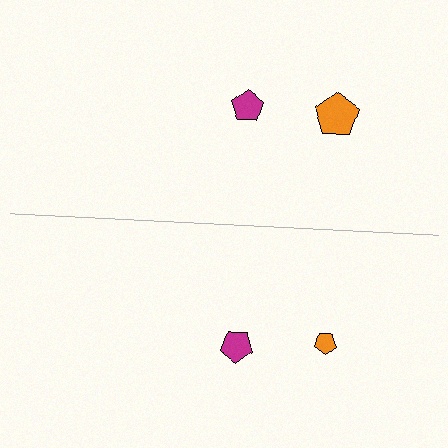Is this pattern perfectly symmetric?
No, the pattern is not perfectly symmetric. The orange pentagon on the bottom side has a different size than its mirror counterpart.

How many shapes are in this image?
There are 4 shapes in this image.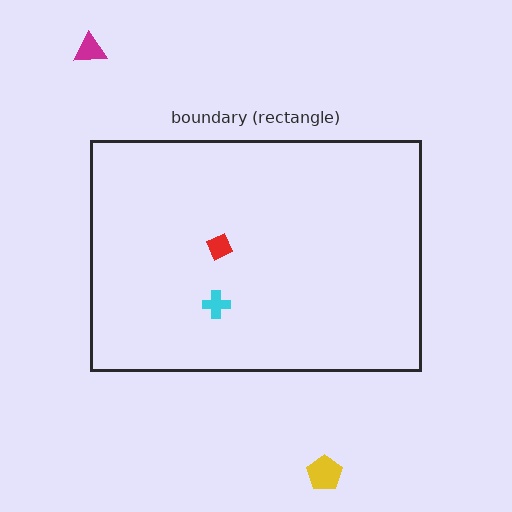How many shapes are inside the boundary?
2 inside, 2 outside.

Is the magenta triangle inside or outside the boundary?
Outside.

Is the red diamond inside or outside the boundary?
Inside.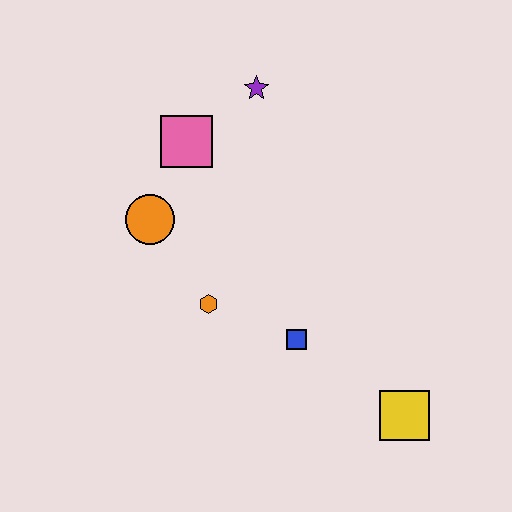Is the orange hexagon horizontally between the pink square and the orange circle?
No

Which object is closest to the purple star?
The pink square is closest to the purple star.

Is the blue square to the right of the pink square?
Yes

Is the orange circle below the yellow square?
No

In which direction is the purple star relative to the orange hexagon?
The purple star is above the orange hexagon.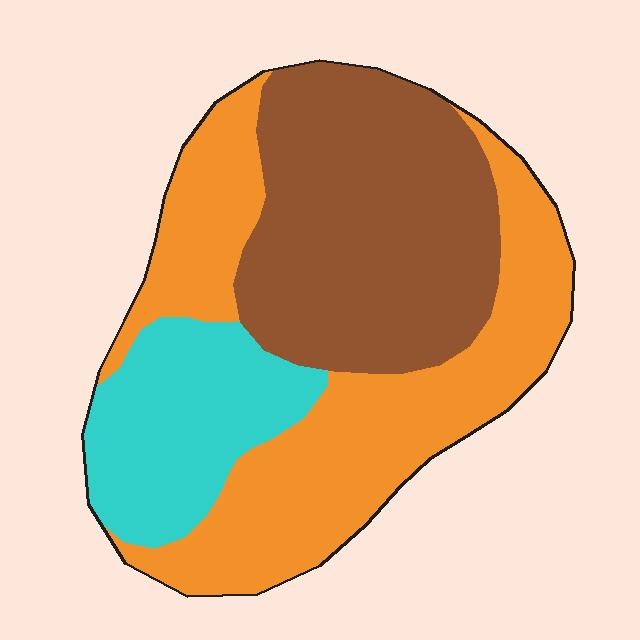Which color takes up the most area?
Orange, at roughly 45%.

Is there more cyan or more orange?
Orange.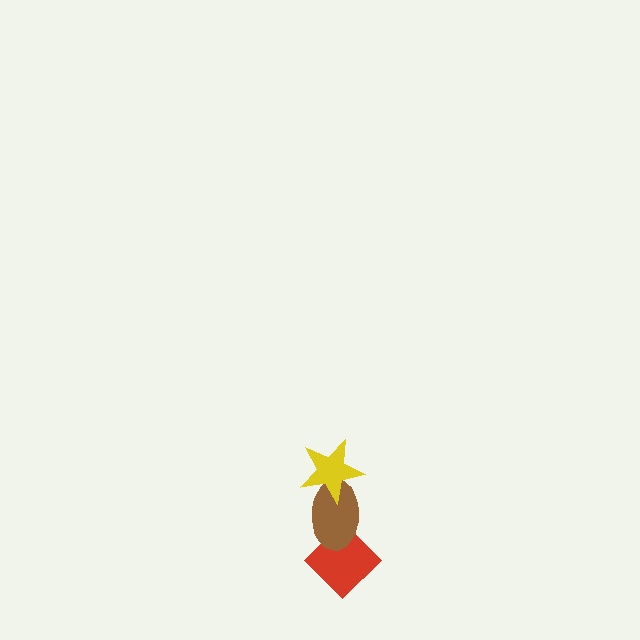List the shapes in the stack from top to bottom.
From top to bottom: the yellow star, the brown ellipse, the red diamond.